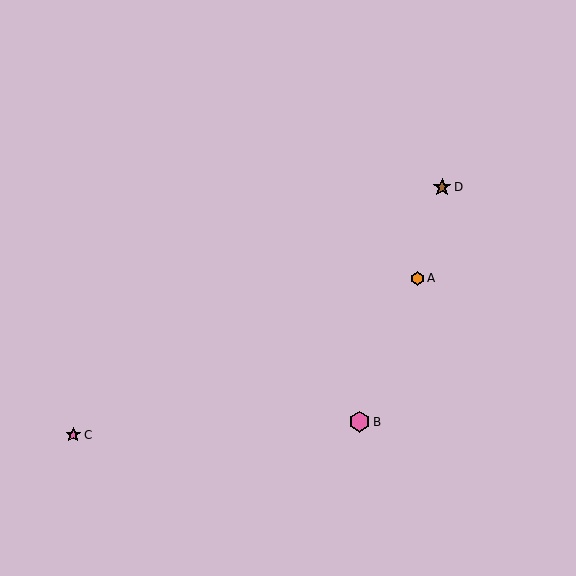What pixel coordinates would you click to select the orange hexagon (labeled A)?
Click at (417, 278) to select the orange hexagon A.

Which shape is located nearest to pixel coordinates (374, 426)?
The pink hexagon (labeled B) at (359, 422) is nearest to that location.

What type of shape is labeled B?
Shape B is a pink hexagon.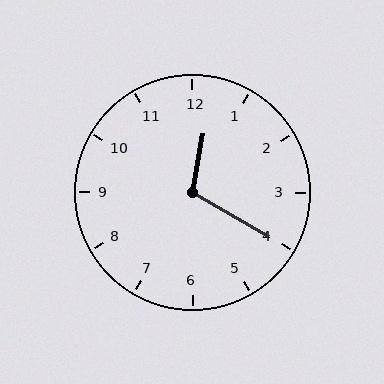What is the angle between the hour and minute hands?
Approximately 110 degrees.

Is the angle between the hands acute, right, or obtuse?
It is obtuse.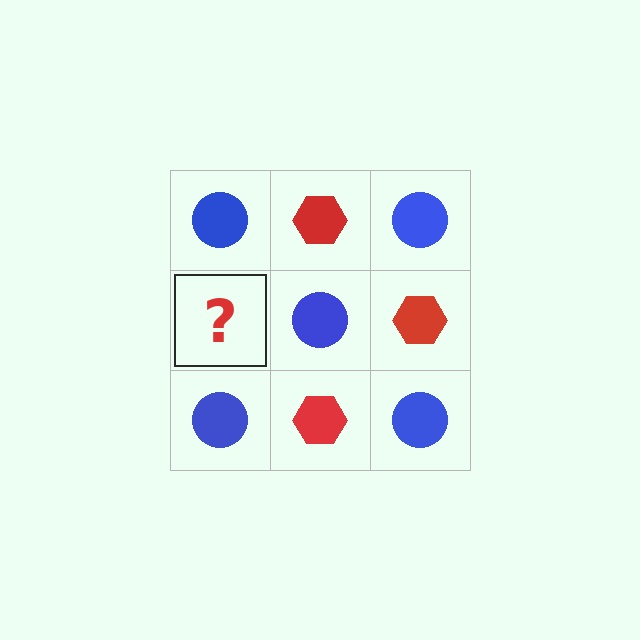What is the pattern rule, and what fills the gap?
The rule is that it alternates blue circle and red hexagon in a checkerboard pattern. The gap should be filled with a red hexagon.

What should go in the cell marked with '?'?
The missing cell should contain a red hexagon.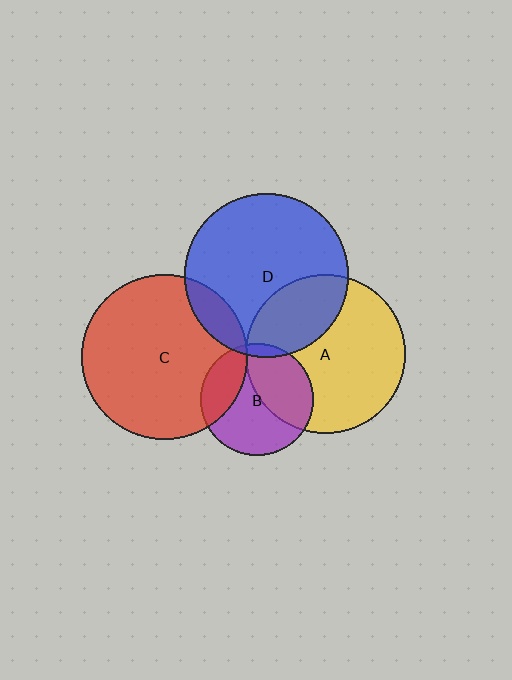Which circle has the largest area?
Circle C (red).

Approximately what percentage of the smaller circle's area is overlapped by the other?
Approximately 40%.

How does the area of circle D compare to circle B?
Approximately 2.1 times.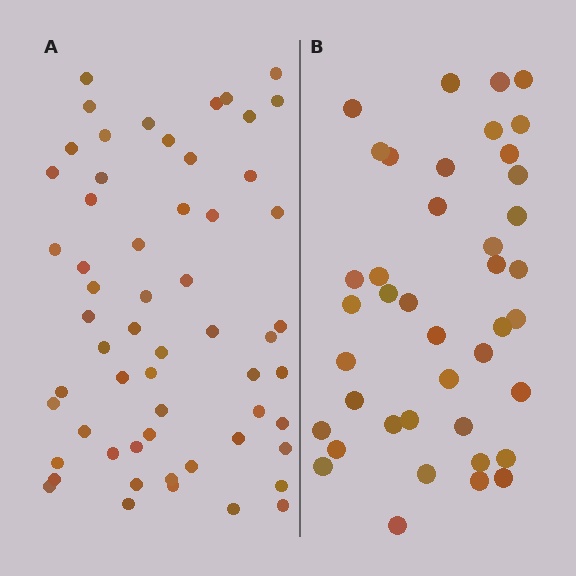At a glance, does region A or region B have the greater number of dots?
Region A (the left region) has more dots.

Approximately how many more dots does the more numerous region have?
Region A has approximately 15 more dots than region B.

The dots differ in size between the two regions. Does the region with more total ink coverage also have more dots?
No. Region B has more total ink coverage because its dots are larger, but region A actually contains more individual dots. Total area can be misleading — the number of items is what matters here.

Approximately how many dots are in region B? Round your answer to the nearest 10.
About 40 dots. (The exact count is 41, which rounds to 40.)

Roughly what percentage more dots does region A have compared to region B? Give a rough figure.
About 40% more.